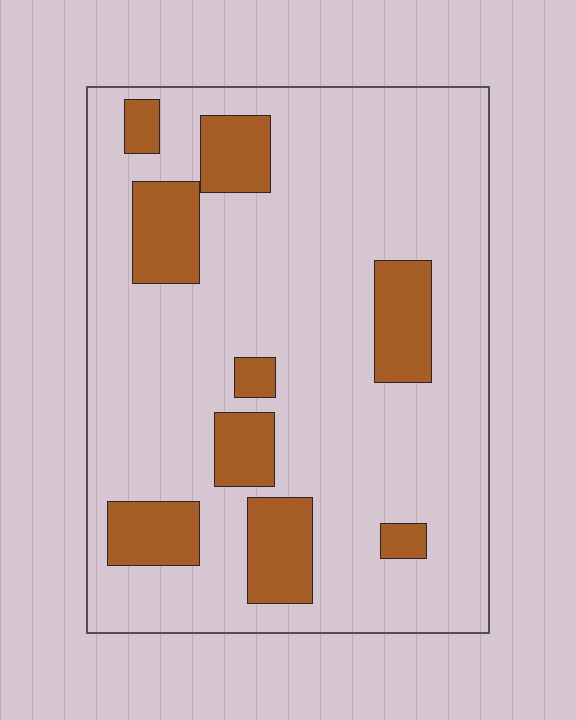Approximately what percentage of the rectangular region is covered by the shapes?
Approximately 20%.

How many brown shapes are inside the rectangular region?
9.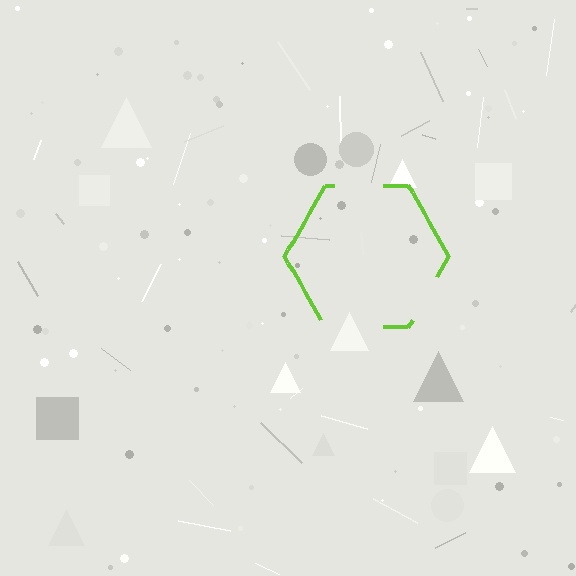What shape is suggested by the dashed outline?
The dashed outline suggests a hexagon.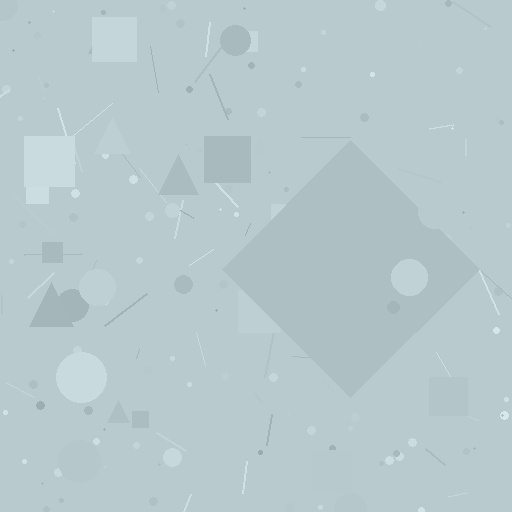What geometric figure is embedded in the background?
A diamond is embedded in the background.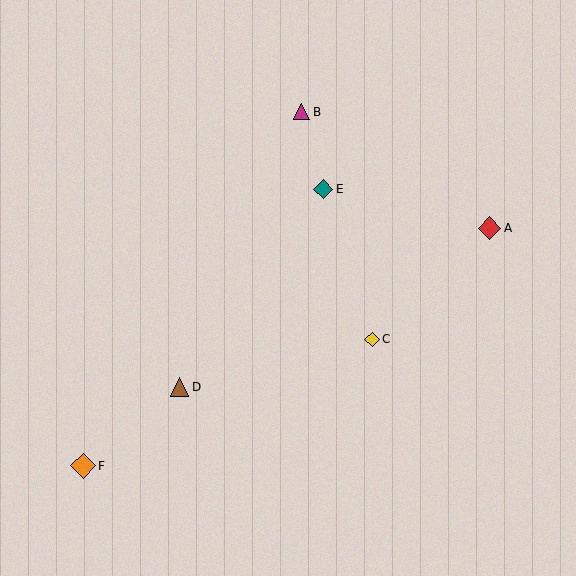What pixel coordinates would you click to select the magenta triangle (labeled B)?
Click at (301, 112) to select the magenta triangle B.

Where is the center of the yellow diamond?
The center of the yellow diamond is at (372, 339).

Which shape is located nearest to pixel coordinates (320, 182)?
The teal diamond (labeled E) at (323, 189) is nearest to that location.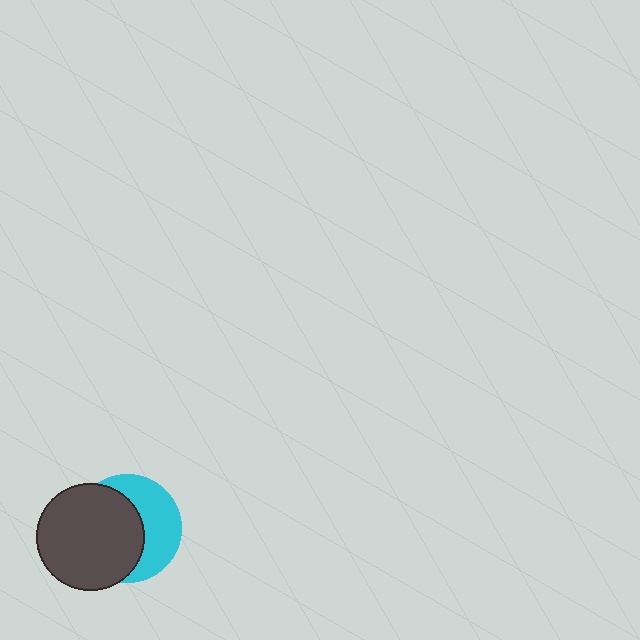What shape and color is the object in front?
The object in front is a dark gray circle.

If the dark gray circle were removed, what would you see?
You would see the complete cyan circle.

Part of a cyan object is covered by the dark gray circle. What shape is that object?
It is a circle.